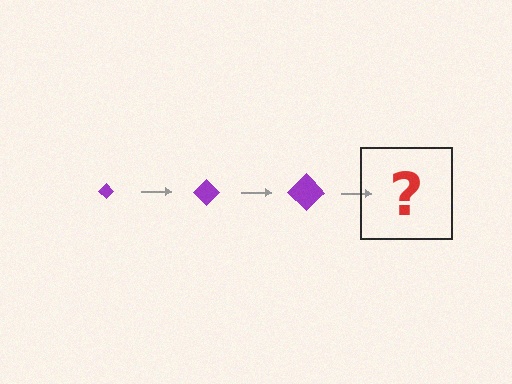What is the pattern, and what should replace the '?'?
The pattern is that the diamond gets progressively larger each step. The '?' should be a purple diamond, larger than the previous one.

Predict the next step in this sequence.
The next step is a purple diamond, larger than the previous one.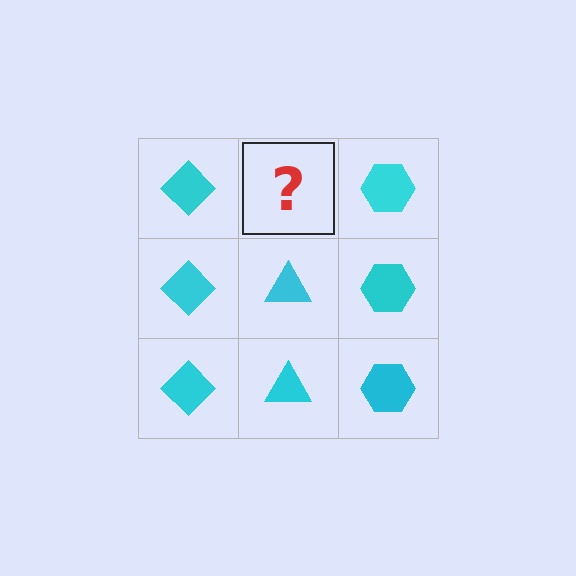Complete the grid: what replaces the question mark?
The question mark should be replaced with a cyan triangle.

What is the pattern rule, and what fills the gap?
The rule is that each column has a consistent shape. The gap should be filled with a cyan triangle.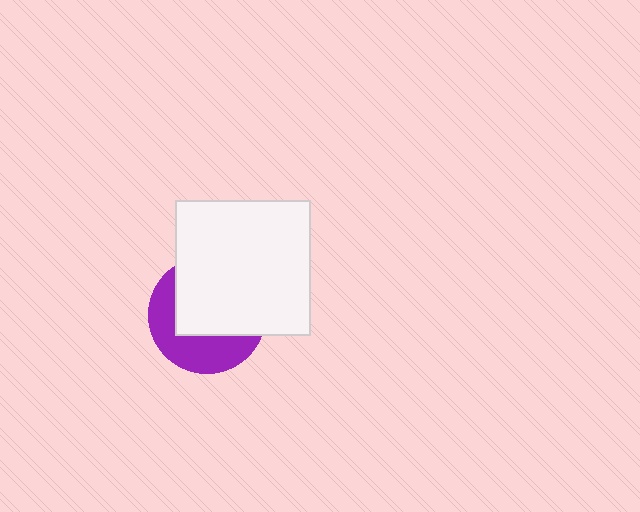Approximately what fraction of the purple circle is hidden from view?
Roughly 58% of the purple circle is hidden behind the white square.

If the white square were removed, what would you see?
You would see the complete purple circle.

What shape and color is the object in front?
The object in front is a white square.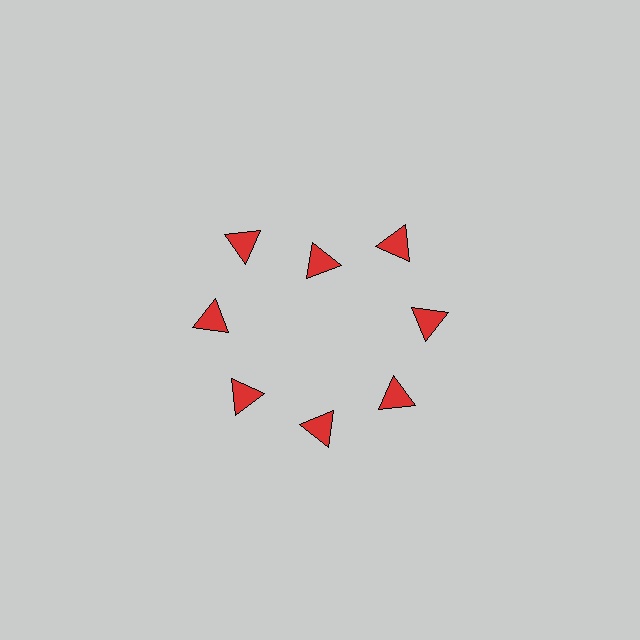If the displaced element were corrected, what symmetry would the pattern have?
It would have 8-fold rotational symmetry — the pattern would map onto itself every 45 degrees.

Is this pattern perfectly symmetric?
No. The 8 red triangles are arranged in a ring, but one element near the 12 o'clock position is pulled inward toward the center, breaking the 8-fold rotational symmetry.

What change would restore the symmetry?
The symmetry would be restored by moving it outward, back onto the ring so that all 8 triangles sit at equal angles and equal distance from the center.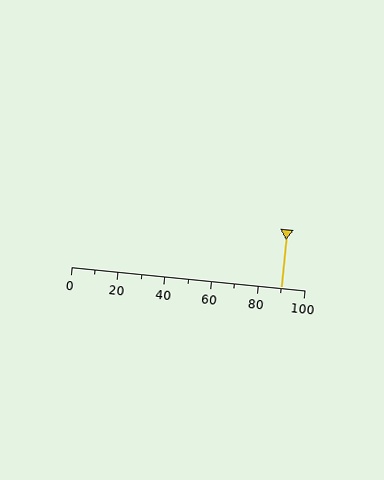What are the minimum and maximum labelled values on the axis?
The axis runs from 0 to 100.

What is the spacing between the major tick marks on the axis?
The major ticks are spaced 20 apart.